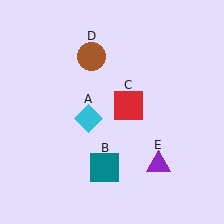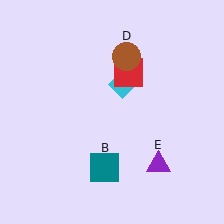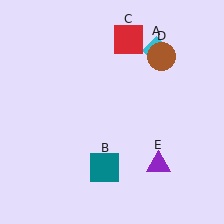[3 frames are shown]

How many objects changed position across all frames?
3 objects changed position: cyan diamond (object A), red square (object C), brown circle (object D).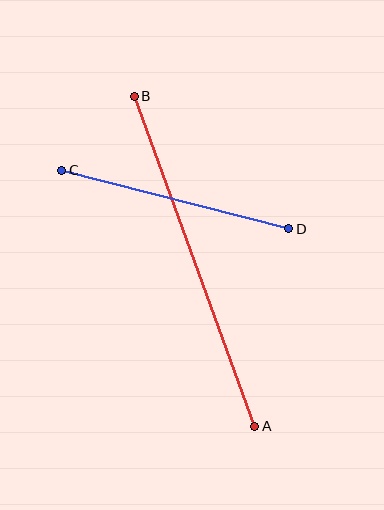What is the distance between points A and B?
The distance is approximately 351 pixels.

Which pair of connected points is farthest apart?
Points A and B are farthest apart.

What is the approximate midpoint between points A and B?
The midpoint is at approximately (195, 261) pixels.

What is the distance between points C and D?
The distance is approximately 234 pixels.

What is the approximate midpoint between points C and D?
The midpoint is at approximately (175, 199) pixels.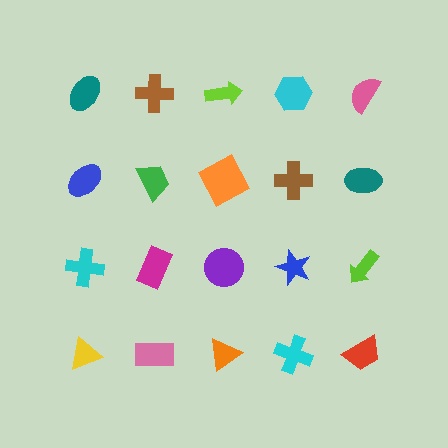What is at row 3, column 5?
A lime arrow.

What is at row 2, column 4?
A brown cross.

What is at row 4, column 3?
An orange triangle.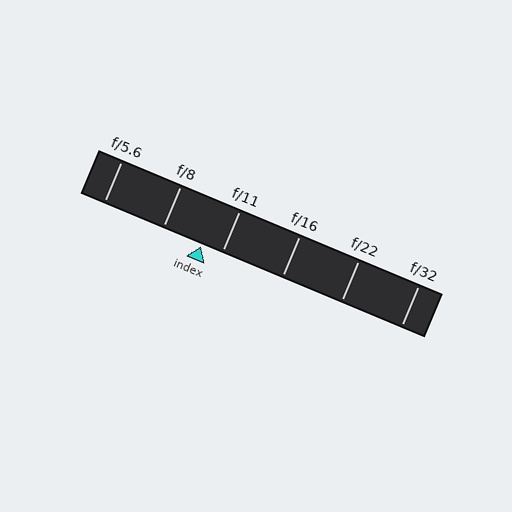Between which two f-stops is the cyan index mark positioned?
The index mark is between f/8 and f/11.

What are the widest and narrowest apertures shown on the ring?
The widest aperture shown is f/5.6 and the narrowest is f/32.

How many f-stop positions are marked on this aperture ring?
There are 6 f-stop positions marked.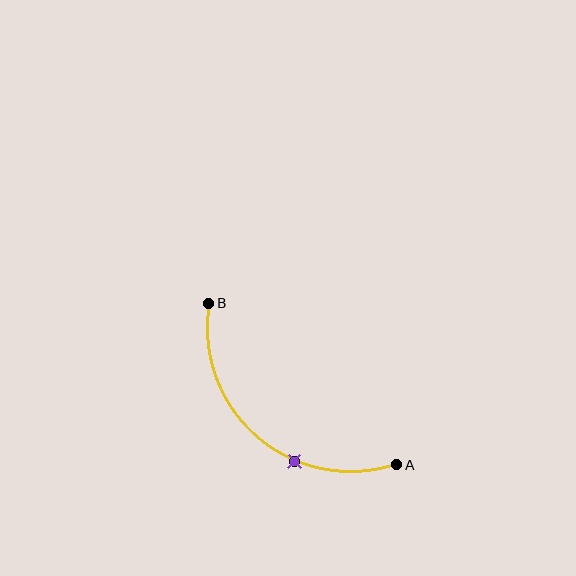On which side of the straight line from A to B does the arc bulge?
The arc bulges below and to the left of the straight line connecting A and B.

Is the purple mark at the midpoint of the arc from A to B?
No. The purple mark lies on the arc but is closer to endpoint A. The arc midpoint would be at the point on the curve equidistant along the arc from both A and B.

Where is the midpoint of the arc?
The arc midpoint is the point on the curve farthest from the straight line joining A and B. It sits below and to the left of that line.